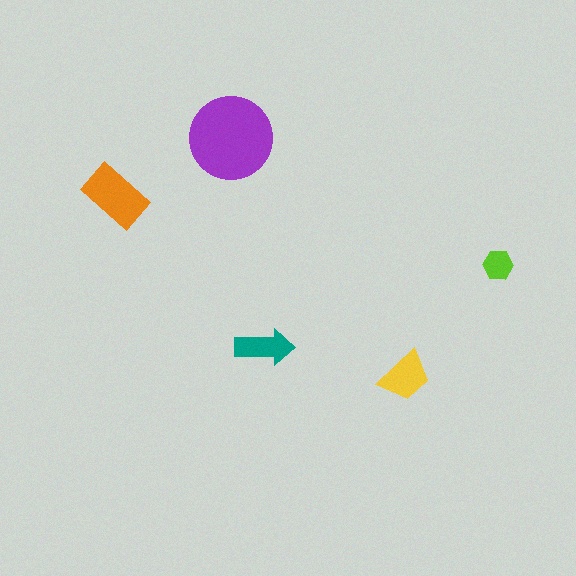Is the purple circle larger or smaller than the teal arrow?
Larger.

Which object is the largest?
The purple circle.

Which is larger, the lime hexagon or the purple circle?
The purple circle.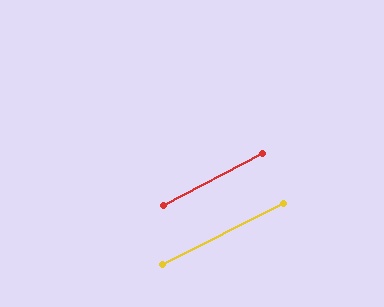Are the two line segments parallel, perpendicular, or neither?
Parallel — their directions differ by only 1.2°.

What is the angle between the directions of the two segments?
Approximately 1 degree.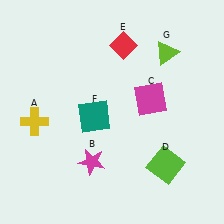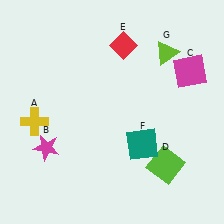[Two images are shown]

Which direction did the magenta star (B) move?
The magenta star (B) moved left.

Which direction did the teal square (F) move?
The teal square (F) moved right.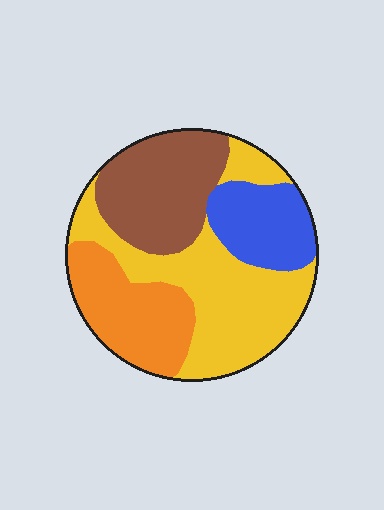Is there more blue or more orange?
Orange.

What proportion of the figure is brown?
Brown takes up about one quarter (1/4) of the figure.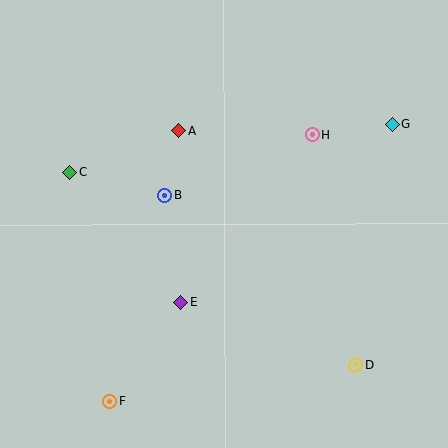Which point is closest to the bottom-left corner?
Point F is closest to the bottom-left corner.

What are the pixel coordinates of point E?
Point E is at (181, 303).